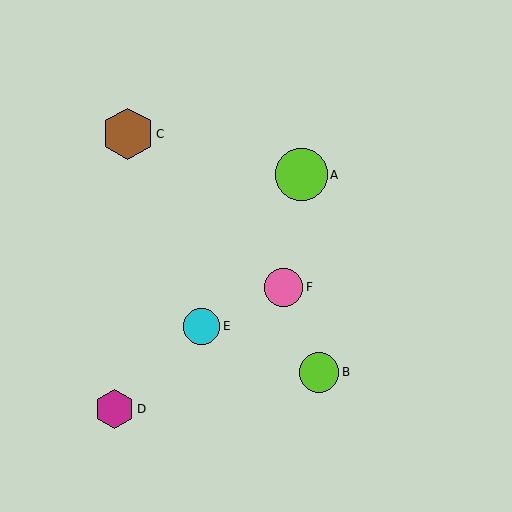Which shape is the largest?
The lime circle (labeled A) is the largest.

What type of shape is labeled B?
Shape B is a lime circle.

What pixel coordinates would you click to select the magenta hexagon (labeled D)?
Click at (114, 409) to select the magenta hexagon D.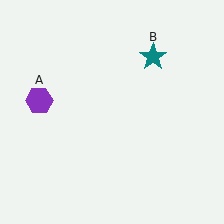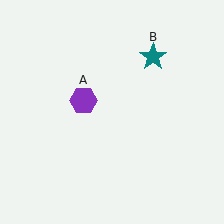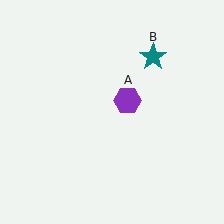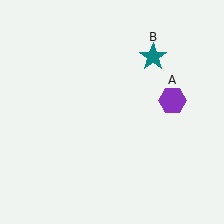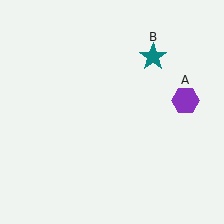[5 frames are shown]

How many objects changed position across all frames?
1 object changed position: purple hexagon (object A).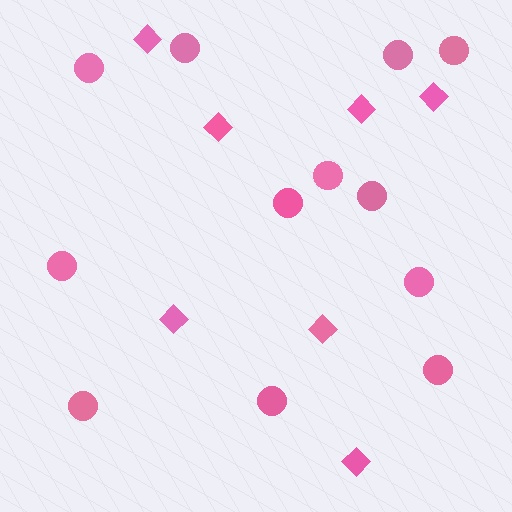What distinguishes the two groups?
There are 2 groups: one group of diamonds (7) and one group of circles (12).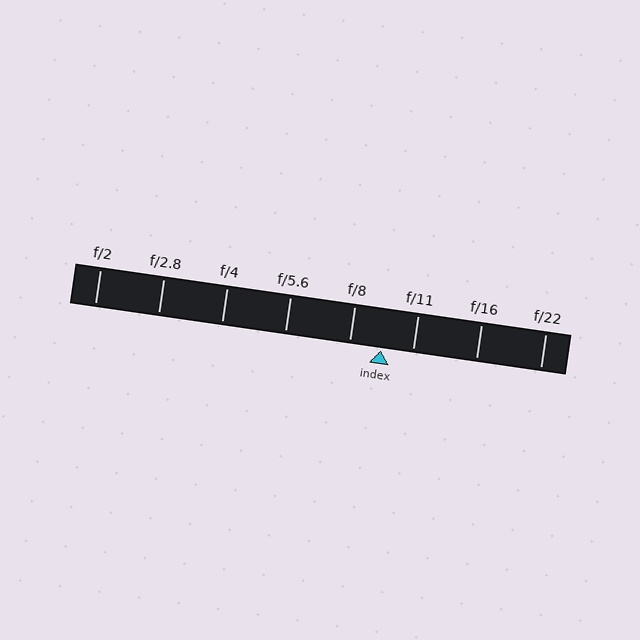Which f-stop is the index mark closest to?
The index mark is closest to f/11.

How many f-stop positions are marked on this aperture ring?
There are 8 f-stop positions marked.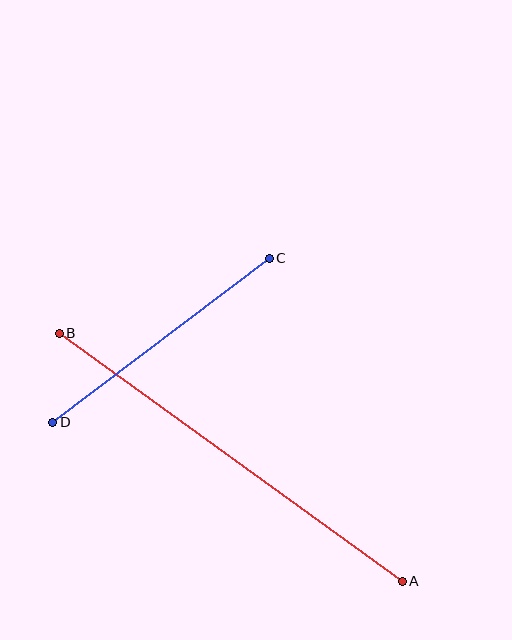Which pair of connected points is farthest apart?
Points A and B are farthest apart.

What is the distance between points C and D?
The distance is approximately 271 pixels.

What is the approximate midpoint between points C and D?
The midpoint is at approximately (161, 340) pixels.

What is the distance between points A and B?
The distance is approximately 424 pixels.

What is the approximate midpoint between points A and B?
The midpoint is at approximately (231, 457) pixels.